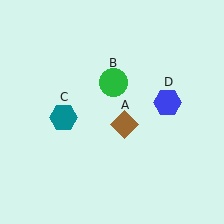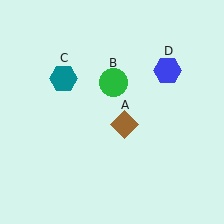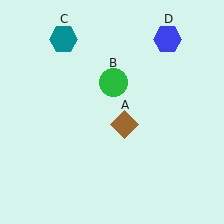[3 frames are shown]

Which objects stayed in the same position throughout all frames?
Brown diamond (object A) and green circle (object B) remained stationary.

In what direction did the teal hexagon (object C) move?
The teal hexagon (object C) moved up.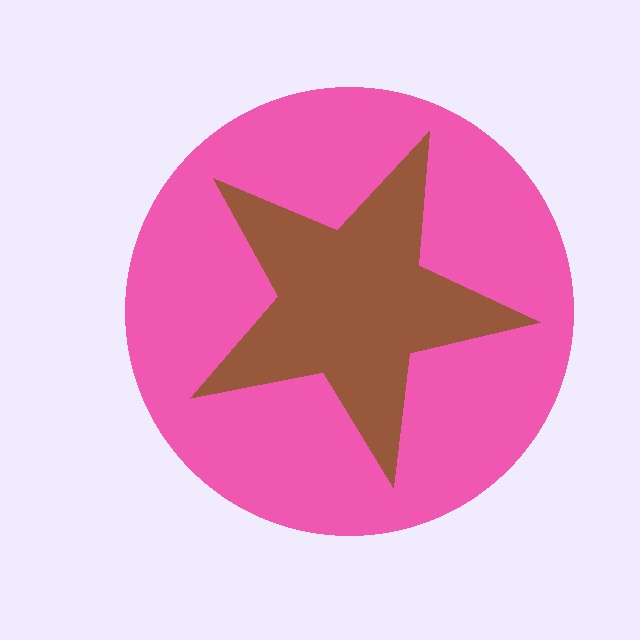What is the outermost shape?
The pink circle.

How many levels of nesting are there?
2.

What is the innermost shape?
The brown star.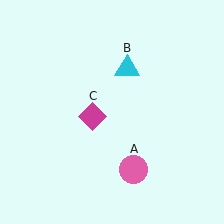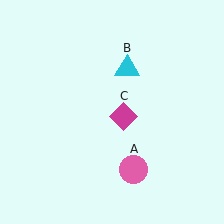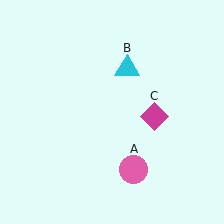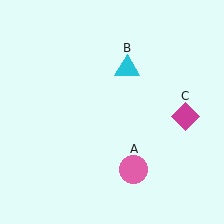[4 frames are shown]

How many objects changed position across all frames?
1 object changed position: magenta diamond (object C).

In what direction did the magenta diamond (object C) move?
The magenta diamond (object C) moved right.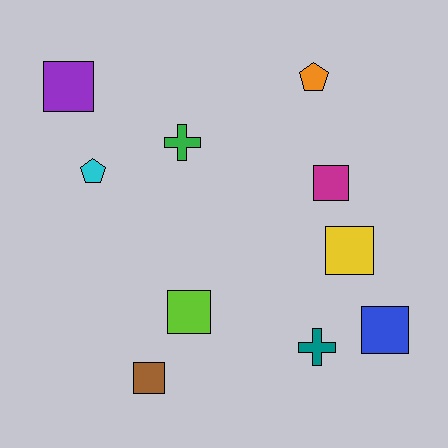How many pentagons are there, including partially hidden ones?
There are 2 pentagons.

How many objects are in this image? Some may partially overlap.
There are 10 objects.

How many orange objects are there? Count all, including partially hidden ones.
There is 1 orange object.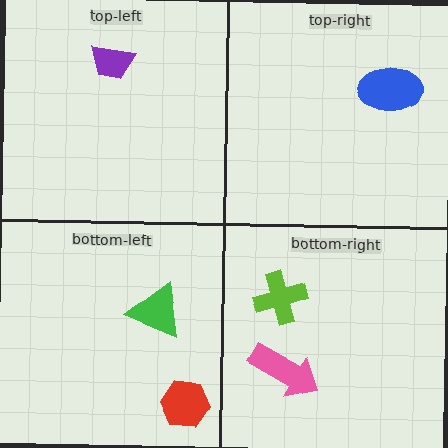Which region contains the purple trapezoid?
The top-left region.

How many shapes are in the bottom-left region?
2.